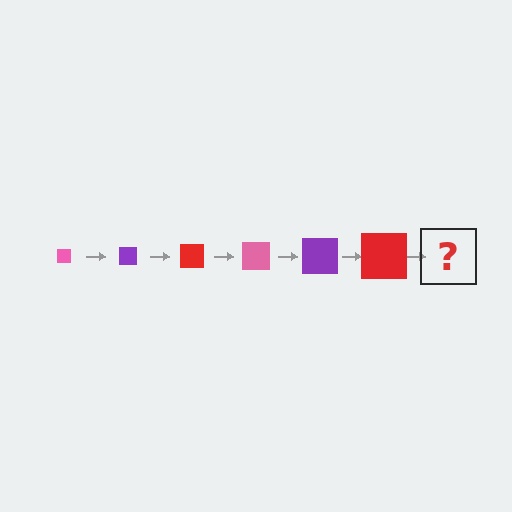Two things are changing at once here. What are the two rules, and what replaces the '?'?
The two rules are that the square grows larger each step and the color cycles through pink, purple, and red. The '?' should be a pink square, larger than the previous one.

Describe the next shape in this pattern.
It should be a pink square, larger than the previous one.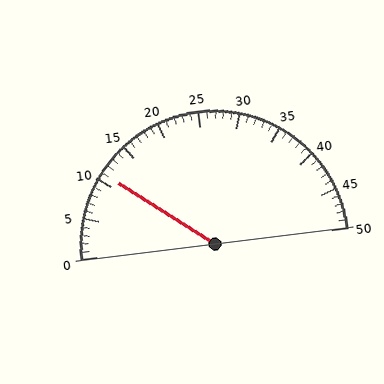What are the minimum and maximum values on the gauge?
The gauge ranges from 0 to 50.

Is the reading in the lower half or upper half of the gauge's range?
The reading is in the lower half of the range (0 to 50).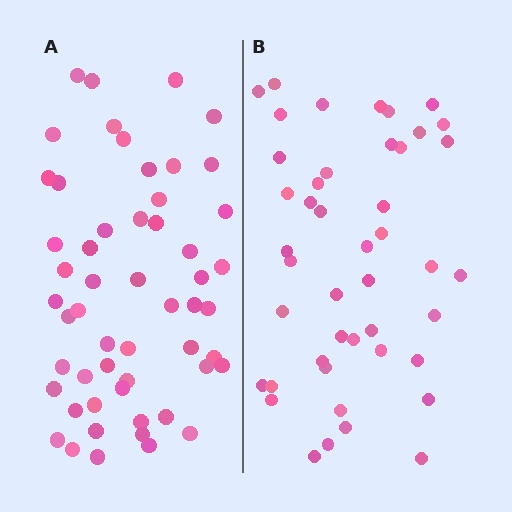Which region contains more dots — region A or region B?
Region A (the left region) has more dots.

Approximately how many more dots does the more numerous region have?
Region A has roughly 8 or so more dots than region B.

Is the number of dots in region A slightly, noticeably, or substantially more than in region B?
Region A has only slightly more — the two regions are fairly close. The ratio is roughly 1.2 to 1.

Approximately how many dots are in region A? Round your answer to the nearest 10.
About 50 dots. (The exact count is 54, which rounds to 50.)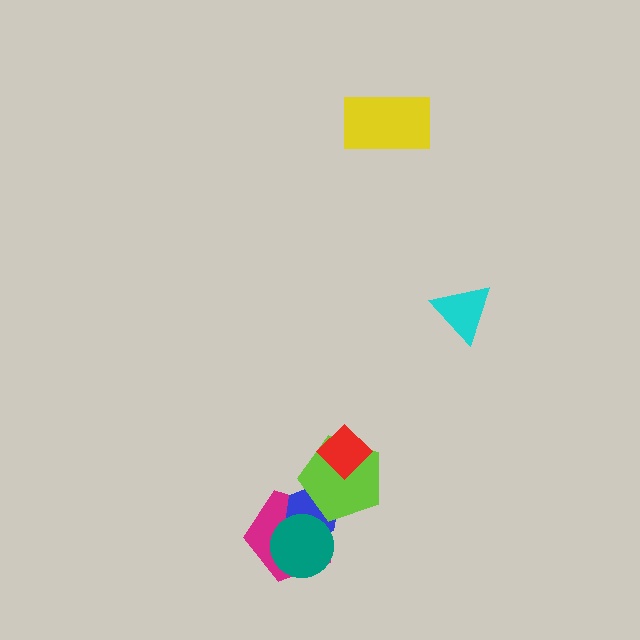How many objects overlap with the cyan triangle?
0 objects overlap with the cyan triangle.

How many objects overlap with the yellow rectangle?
0 objects overlap with the yellow rectangle.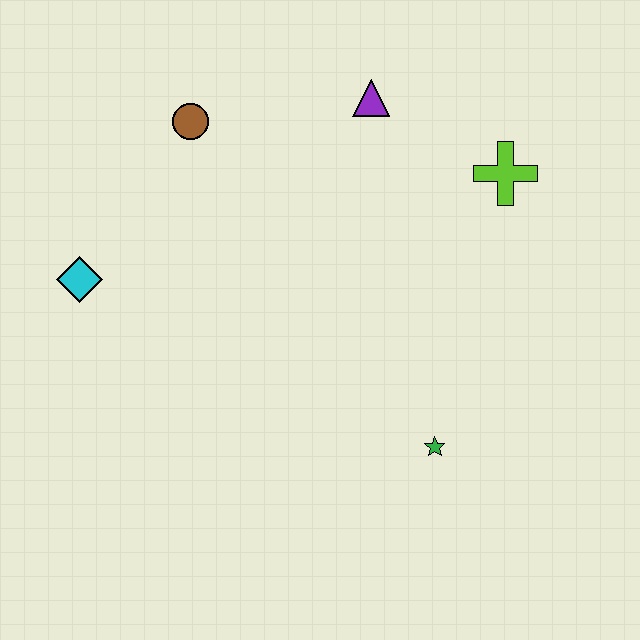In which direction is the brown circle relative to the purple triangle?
The brown circle is to the left of the purple triangle.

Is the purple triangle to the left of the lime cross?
Yes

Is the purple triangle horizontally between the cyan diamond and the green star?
Yes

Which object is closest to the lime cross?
The purple triangle is closest to the lime cross.